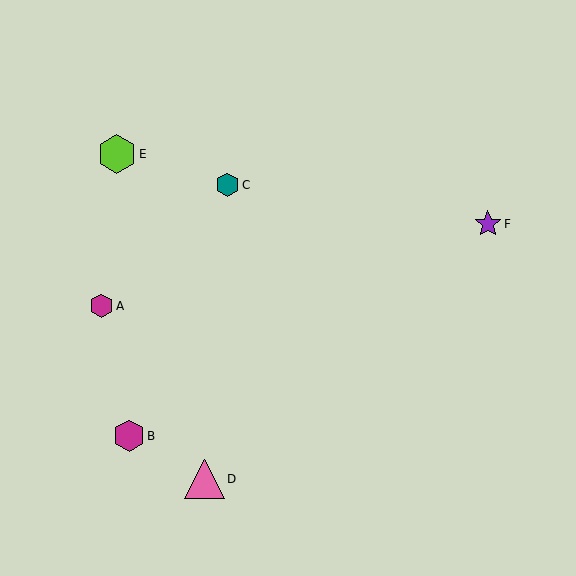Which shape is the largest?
The pink triangle (labeled D) is the largest.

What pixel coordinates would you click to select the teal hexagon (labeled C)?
Click at (227, 185) to select the teal hexagon C.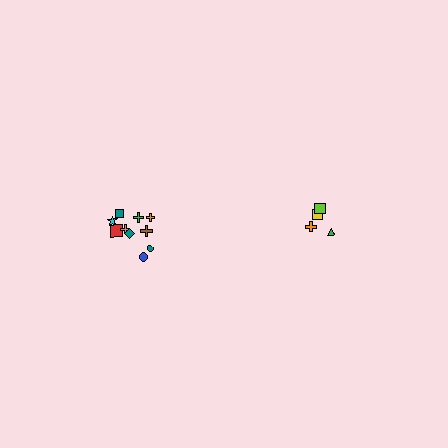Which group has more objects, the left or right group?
The left group.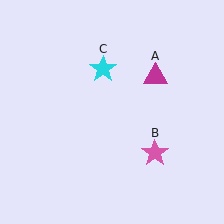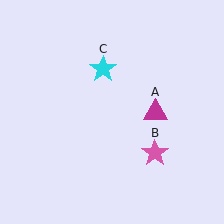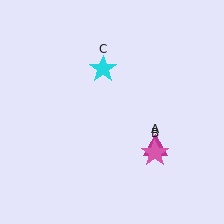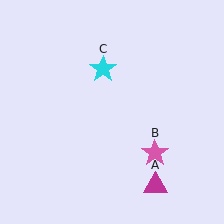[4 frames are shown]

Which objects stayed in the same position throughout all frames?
Pink star (object B) and cyan star (object C) remained stationary.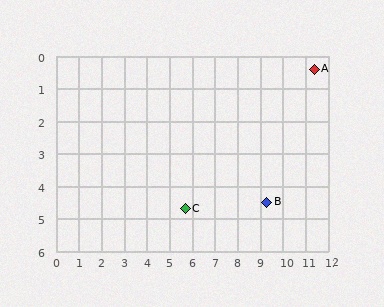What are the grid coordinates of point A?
Point A is at approximately (11.4, 0.4).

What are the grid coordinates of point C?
Point C is at approximately (5.7, 4.7).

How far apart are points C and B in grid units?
Points C and B are about 3.6 grid units apart.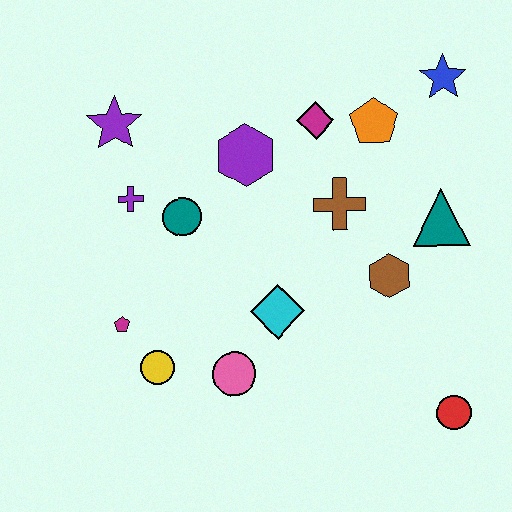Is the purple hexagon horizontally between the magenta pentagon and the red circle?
Yes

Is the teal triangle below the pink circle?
No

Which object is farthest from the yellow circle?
The blue star is farthest from the yellow circle.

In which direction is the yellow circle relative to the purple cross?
The yellow circle is below the purple cross.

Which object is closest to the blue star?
The orange pentagon is closest to the blue star.